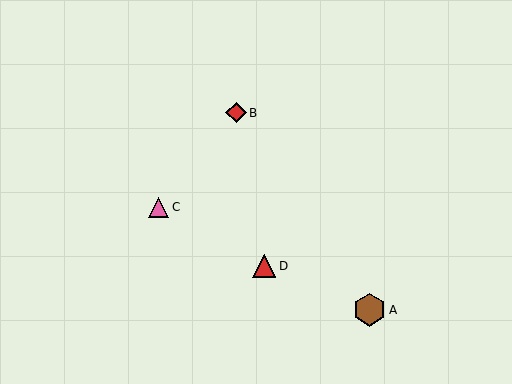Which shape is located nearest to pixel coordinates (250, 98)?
The red diamond (labeled B) at (236, 113) is nearest to that location.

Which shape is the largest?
The brown hexagon (labeled A) is the largest.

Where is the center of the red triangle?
The center of the red triangle is at (264, 266).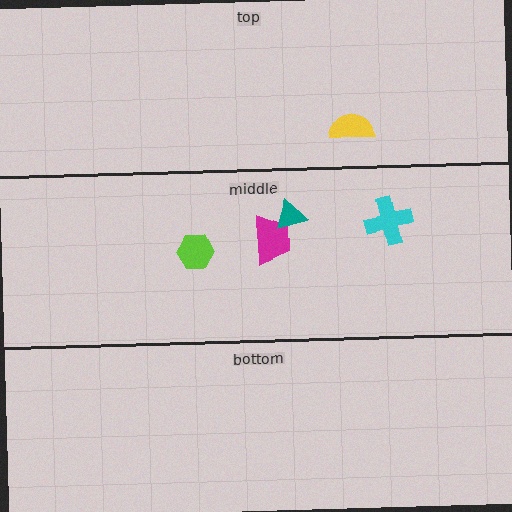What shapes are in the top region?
The yellow semicircle.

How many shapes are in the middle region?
4.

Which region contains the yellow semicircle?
The top region.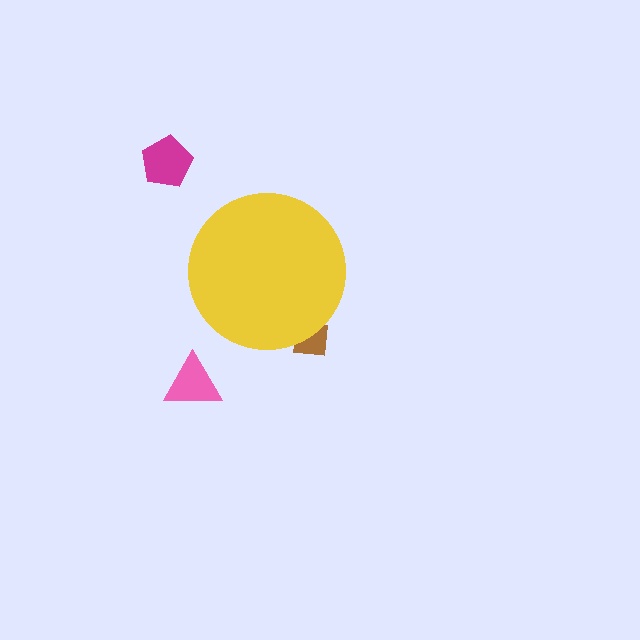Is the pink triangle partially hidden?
No, the pink triangle is fully visible.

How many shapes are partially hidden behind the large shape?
1 shape is partially hidden.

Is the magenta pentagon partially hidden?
No, the magenta pentagon is fully visible.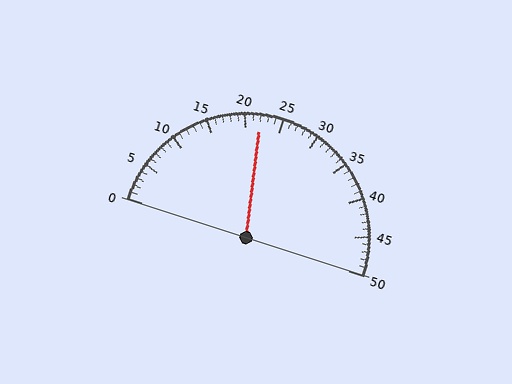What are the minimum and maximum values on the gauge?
The gauge ranges from 0 to 50.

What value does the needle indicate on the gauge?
The needle indicates approximately 22.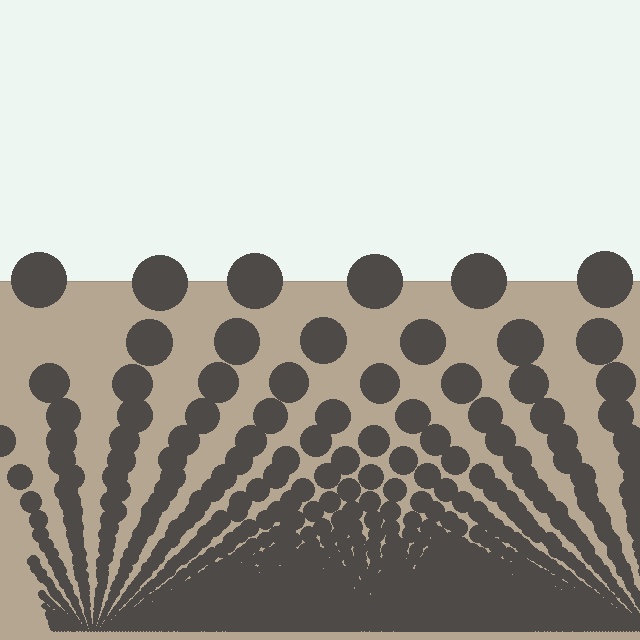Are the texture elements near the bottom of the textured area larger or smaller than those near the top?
Smaller. The gradient is inverted — elements near the bottom are smaller and denser.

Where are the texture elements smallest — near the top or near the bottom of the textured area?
Near the bottom.